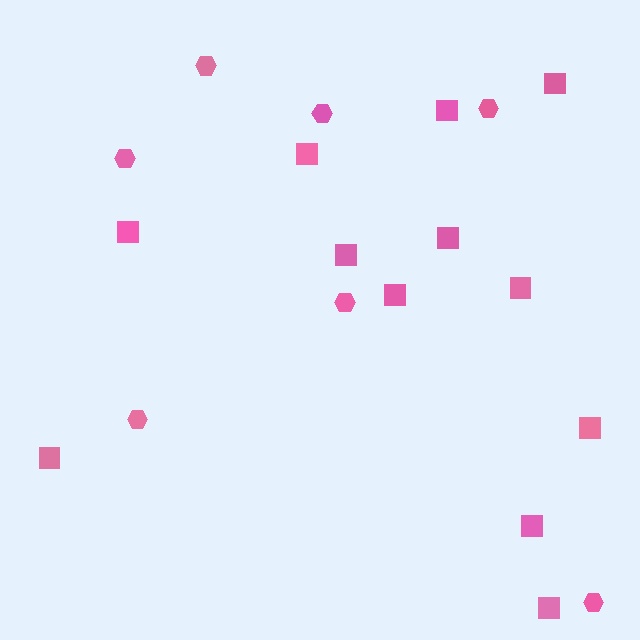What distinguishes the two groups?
There are 2 groups: one group of squares (12) and one group of hexagons (7).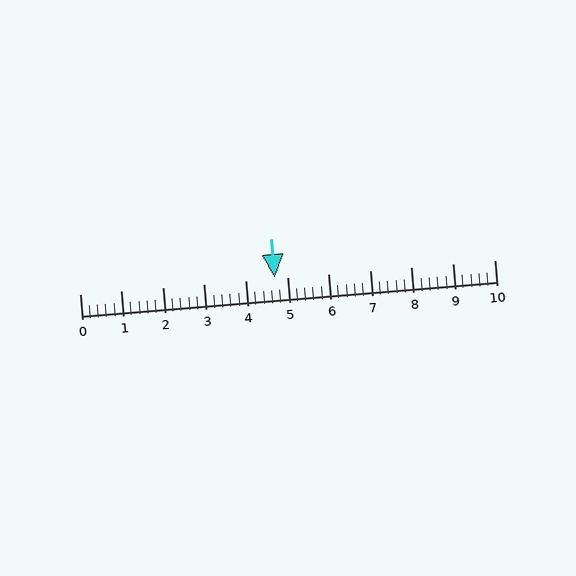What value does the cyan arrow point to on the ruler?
The cyan arrow points to approximately 4.7.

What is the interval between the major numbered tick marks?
The major tick marks are spaced 1 units apart.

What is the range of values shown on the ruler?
The ruler shows values from 0 to 10.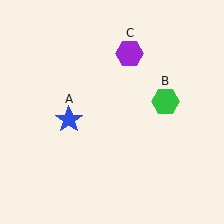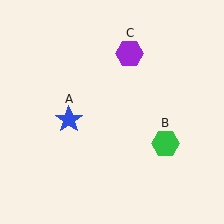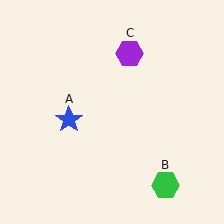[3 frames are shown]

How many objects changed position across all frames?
1 object changed position: green hexagon (object B).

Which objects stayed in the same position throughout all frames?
Blue star (object A) and purple hexagon (object C) remained stationary.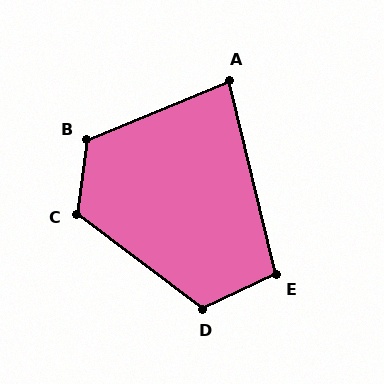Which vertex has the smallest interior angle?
A, at approximately 81 degrees.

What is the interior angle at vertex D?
Approximately 118 degrees (obtuse).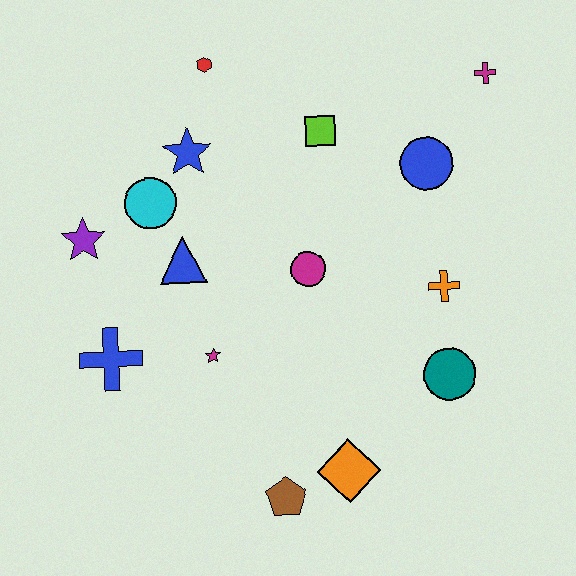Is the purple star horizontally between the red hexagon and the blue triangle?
No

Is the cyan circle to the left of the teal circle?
Yes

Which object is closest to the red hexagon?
The blue star is closest to the red hexagon.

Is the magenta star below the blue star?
Yes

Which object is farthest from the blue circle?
The blue cross is farthest from the blue circle.